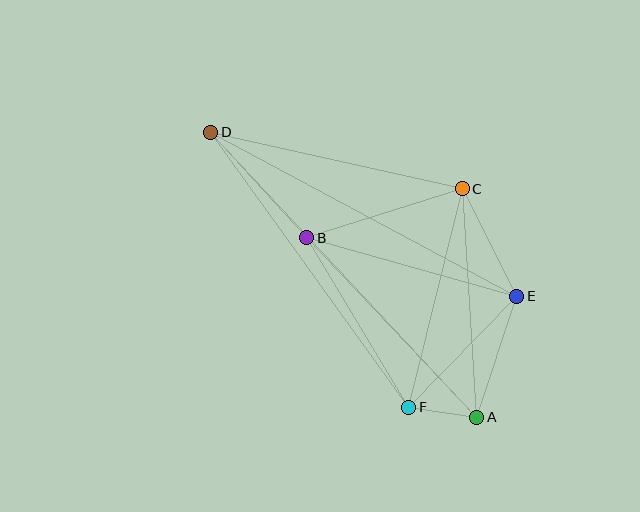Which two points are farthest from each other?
Points A and D are farthest from each other.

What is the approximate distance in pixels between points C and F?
The distance between C and F is approximately 225 pixels.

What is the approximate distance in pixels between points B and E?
The distance between B and E is approximately 218 pixels.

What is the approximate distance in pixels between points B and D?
The distance between B and D is approximately 143 pixels.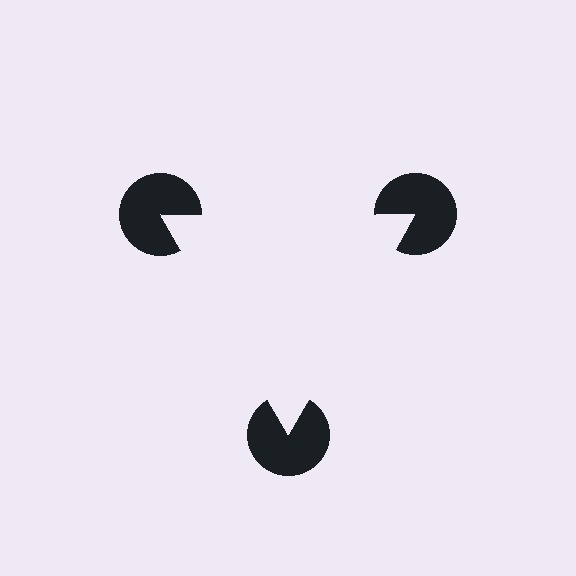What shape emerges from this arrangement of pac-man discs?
An illusory triangle — its edges are inferred from the aligned wedge cuts in the pac-man discs, not physically drawn.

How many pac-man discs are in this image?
There are 3 — one at each vertex of the illusory triangle.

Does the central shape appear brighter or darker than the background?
It typically appears slightly brighter than the background, even though no actual brightness change is drawn.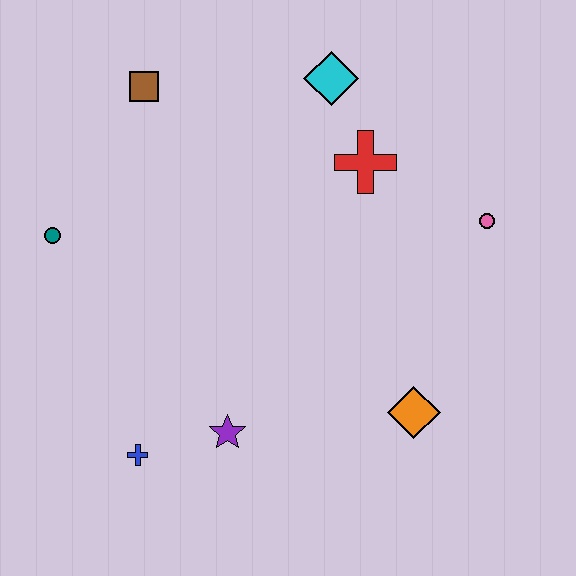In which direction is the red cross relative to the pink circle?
The red cross is to the left of the pink circle.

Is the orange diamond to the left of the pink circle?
Yes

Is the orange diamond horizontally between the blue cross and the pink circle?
Yes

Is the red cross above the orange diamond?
Yes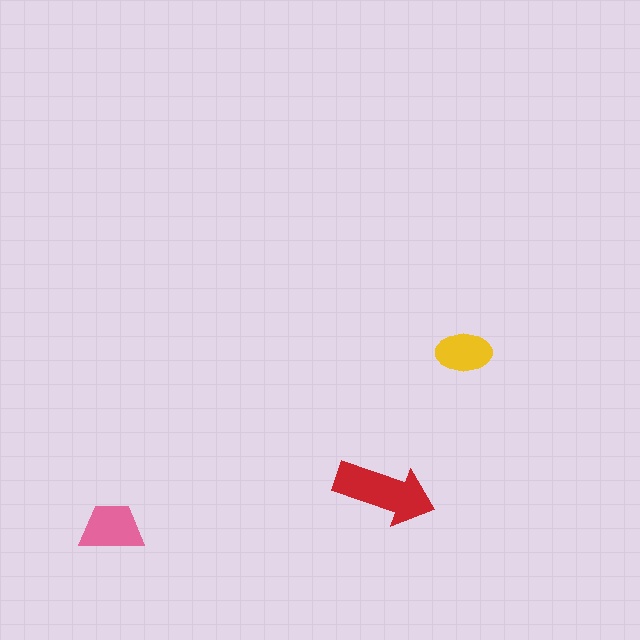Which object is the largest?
The red arrow.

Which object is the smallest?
The yellow ellipse.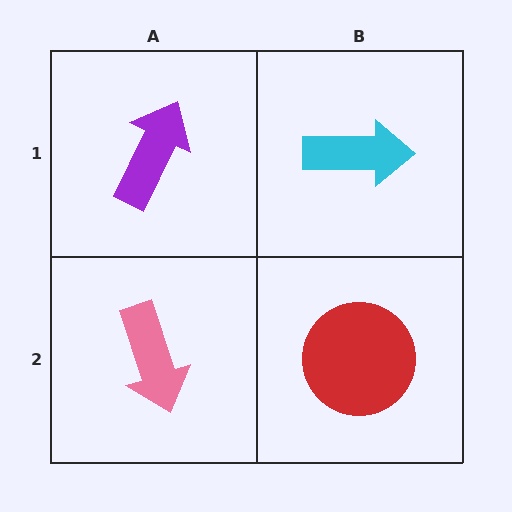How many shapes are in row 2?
2 shapes.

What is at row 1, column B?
A cyan arrow.